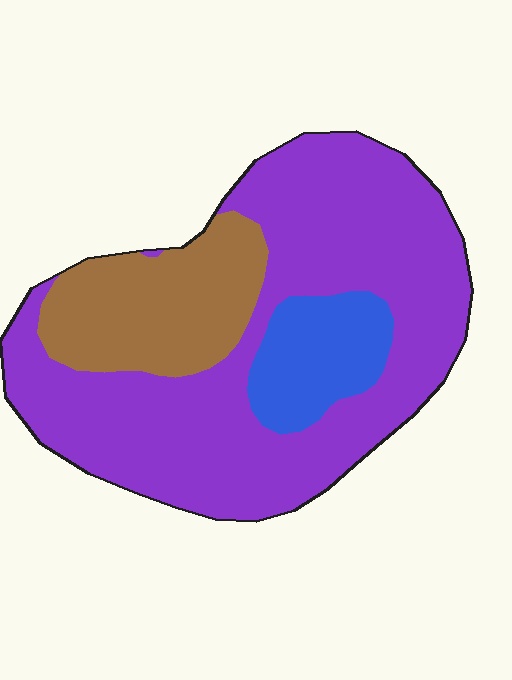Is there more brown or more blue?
Brown.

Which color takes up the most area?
Purple, at roughly 65%.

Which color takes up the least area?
Blue, at roughly 10%.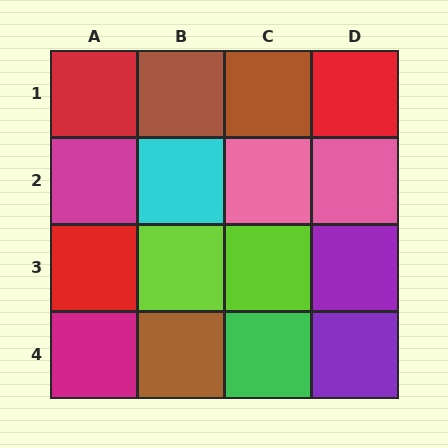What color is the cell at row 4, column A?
Magenta.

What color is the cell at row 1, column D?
Red.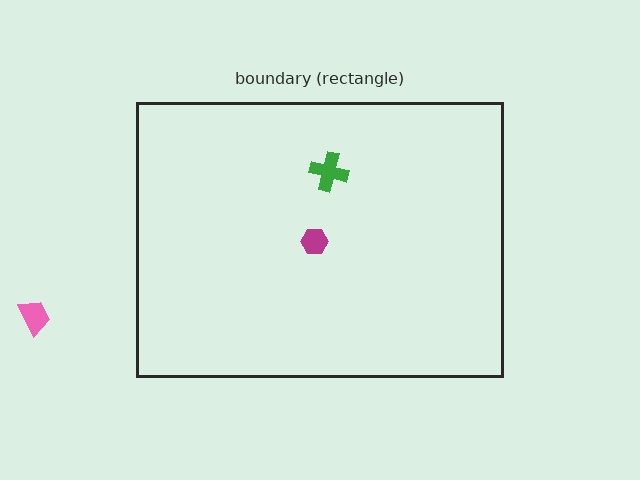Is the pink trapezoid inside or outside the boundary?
Outside.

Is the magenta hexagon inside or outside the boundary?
Inside.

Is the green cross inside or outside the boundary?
Inside.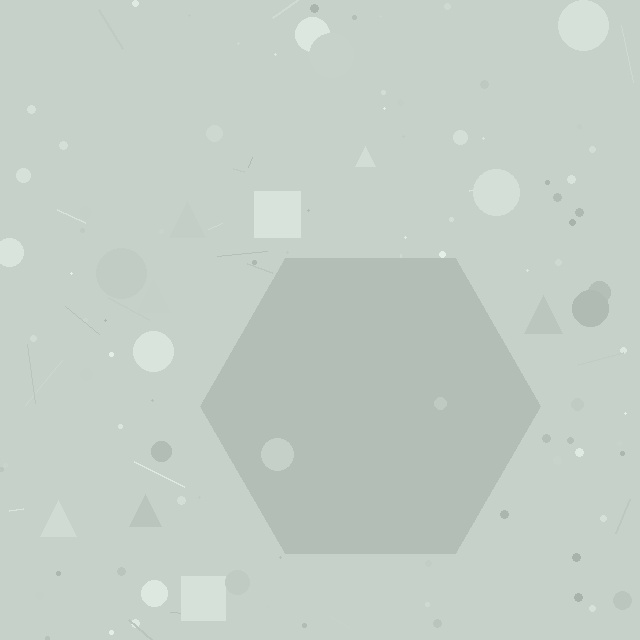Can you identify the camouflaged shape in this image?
The camouflaged shape is a hexagon.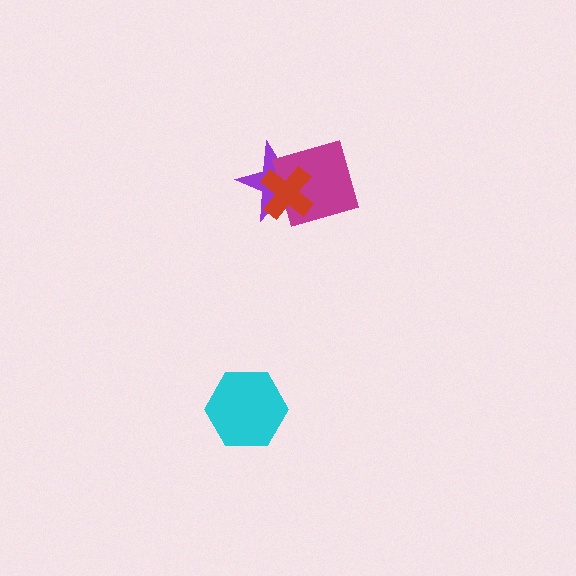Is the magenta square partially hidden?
Yes, it is partially covered by another shape.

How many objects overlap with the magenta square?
2 objects overlap with the magenta square.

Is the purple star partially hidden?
Yes, it is partially covered by another shape.